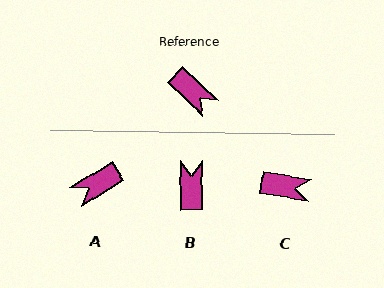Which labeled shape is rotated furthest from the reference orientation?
B, about 134 degrees away.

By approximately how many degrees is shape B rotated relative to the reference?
Approximately 134 degrees counter-clockwise.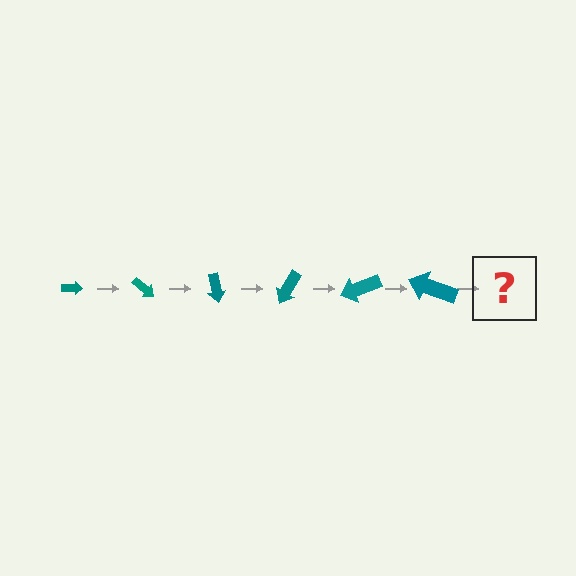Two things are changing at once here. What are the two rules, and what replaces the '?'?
The two rules are that the arrow grows larger each step and it rotates 40 degrees each step. The '?' should be an arrow, larger than the previous one and rotated 240 degrees from the start.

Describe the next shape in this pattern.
It should be an arrow, larger than the previous one and rotated 240 degrees from the start.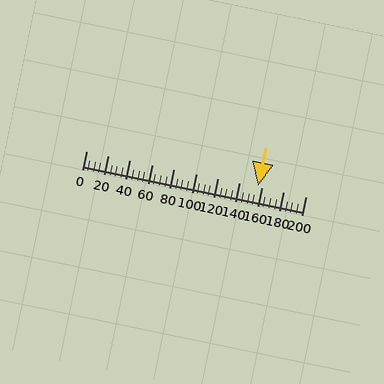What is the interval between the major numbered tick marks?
The major tick marks are spaced 20 units apart.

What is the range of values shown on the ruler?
The ruler shows values from 0 to 200.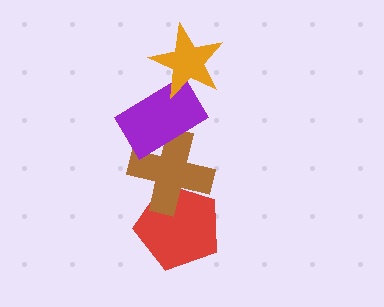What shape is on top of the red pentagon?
The brown cross is on top of the red pentagon.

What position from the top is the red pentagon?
The red pentagon is 4th from the top.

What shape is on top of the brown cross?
The purple rectangle is on top of the brown cross.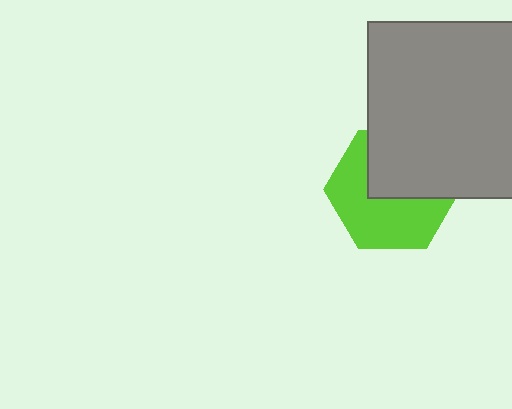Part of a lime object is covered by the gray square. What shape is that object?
It is a hexagon.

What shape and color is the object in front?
The object in front is a gray square.